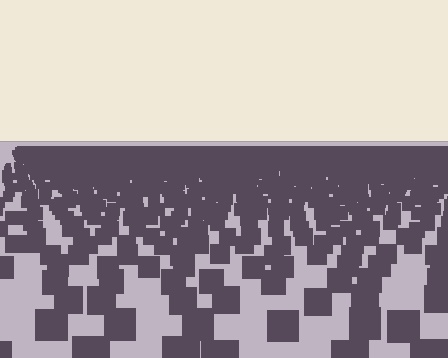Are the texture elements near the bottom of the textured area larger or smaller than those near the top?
Larger. Near the bottom, elements are closer to the viewer and appear at a bigger on-screen size.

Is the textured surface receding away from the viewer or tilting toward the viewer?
The surface is receding away from the viewer. Texture elements get smaller and denser toward the top.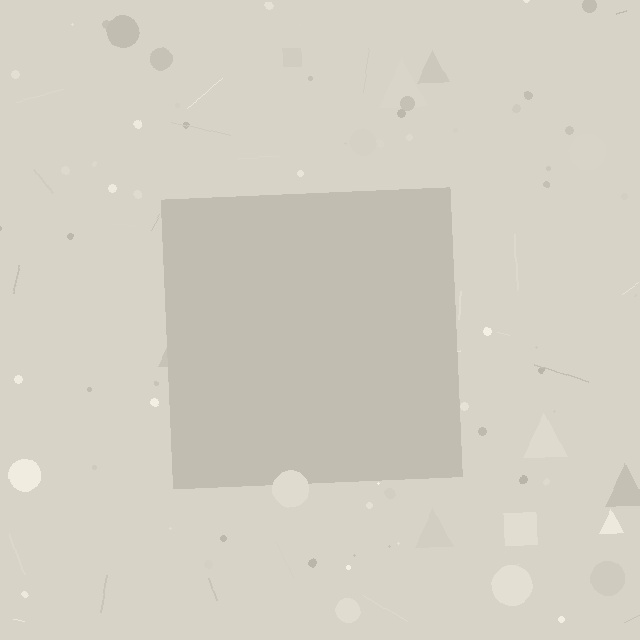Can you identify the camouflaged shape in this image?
The camouflaged shape is a square.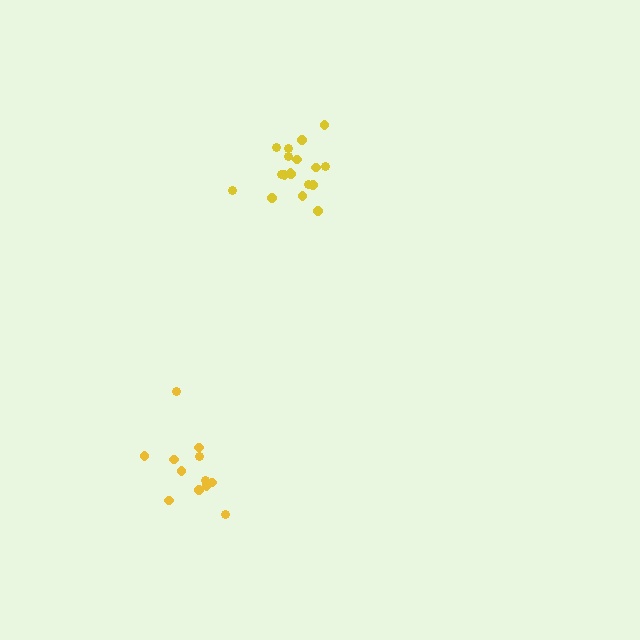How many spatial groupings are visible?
There are 2 spatial groupings.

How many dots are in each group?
Group 1: 18 dots, Group 2: 13 dots (31 total).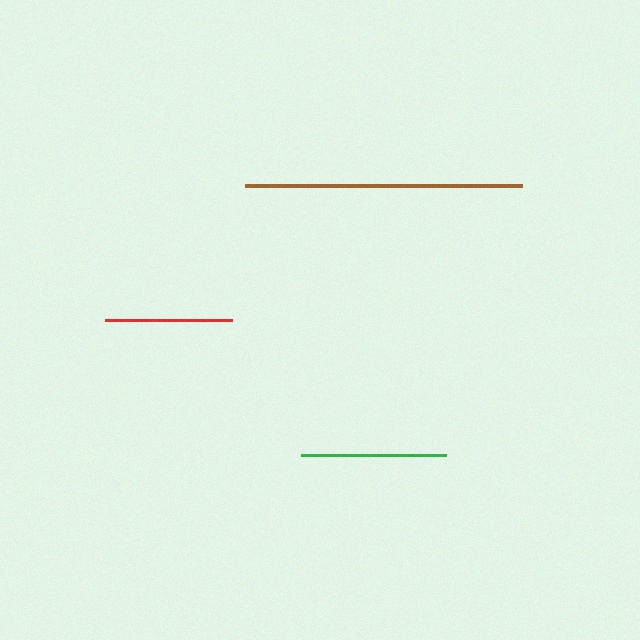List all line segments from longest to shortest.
From longest to shortest: brown, green, red.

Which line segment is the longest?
The brown line is the longest at approximately 277 pixels.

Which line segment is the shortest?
The red line is the shortest at approximately 126 pixels.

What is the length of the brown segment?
The brown segment is approximately 277 pixels long.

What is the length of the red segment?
The red segment is approximately 126 pixels long.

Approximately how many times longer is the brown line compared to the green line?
The brown line is approximately 1.9 times the length of the green line.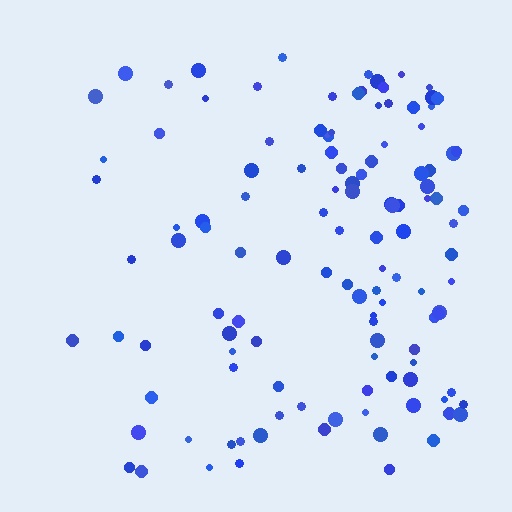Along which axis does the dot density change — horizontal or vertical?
Horizontal.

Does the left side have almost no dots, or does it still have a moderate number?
Still a moderate number, just noticeably fewer than the right.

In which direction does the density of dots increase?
From left to right, with the right side densest.